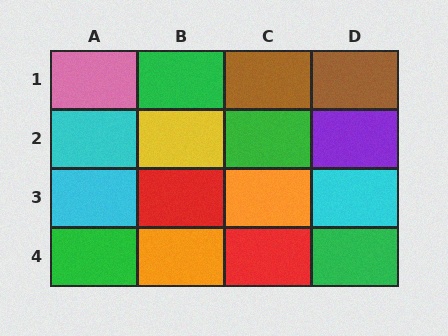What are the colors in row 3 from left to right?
Cyan, red, orange, cyan.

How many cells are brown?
2 cells are brown.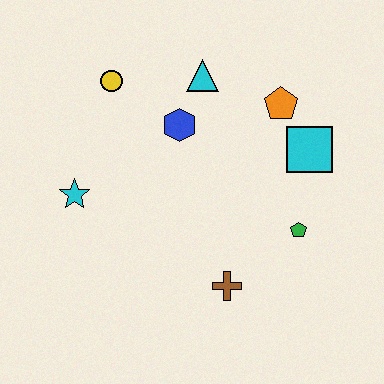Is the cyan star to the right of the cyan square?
No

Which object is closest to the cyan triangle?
The blue hexagon is closest to the cyan triangle.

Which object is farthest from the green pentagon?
The yellow circle is farthest from the green pentagon.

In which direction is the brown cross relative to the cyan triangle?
The brown cross is below the cyan triangle.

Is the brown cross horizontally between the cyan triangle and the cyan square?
Yes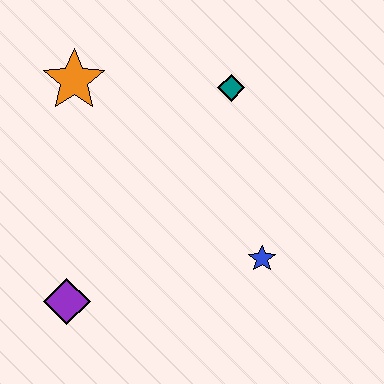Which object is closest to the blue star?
The teal diamond is closest to the blue star.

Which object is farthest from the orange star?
The blue star is farthest from the orange star.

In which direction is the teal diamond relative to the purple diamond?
The teal diamond is above the purple diamond.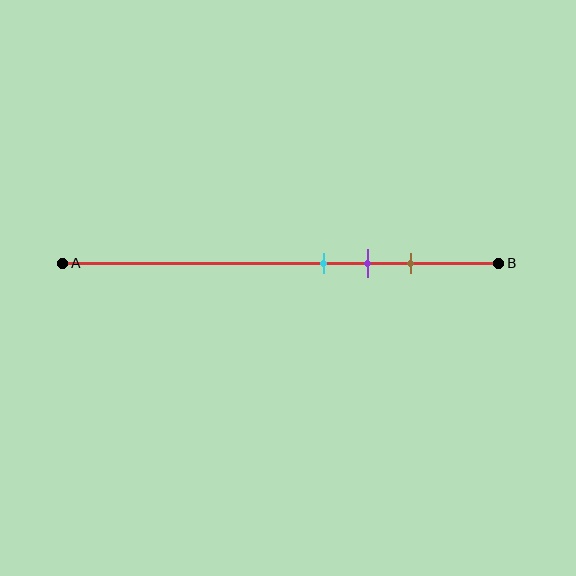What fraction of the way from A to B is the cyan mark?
The cyan mark is approximately 60% (0.6) of the way from A to B.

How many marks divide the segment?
There are 3 marks dividing the segment.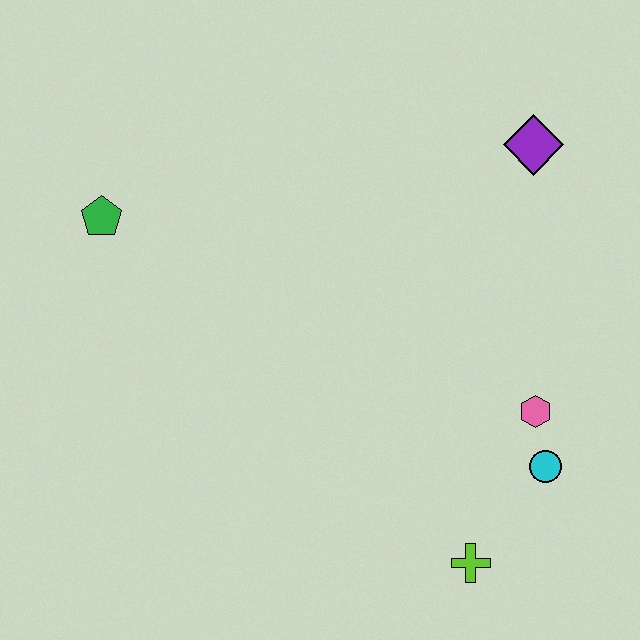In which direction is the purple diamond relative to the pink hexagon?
The purple diamond is above the pink hexagon.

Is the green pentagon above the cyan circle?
Yes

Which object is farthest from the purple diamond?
The green pentagon is farthest from the purple diamond.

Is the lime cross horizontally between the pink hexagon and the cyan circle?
No